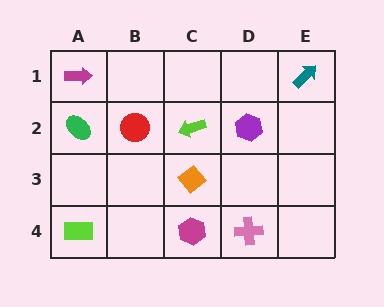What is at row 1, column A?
A magenta arrow.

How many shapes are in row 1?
2 shapes.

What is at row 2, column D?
A purple hexagon.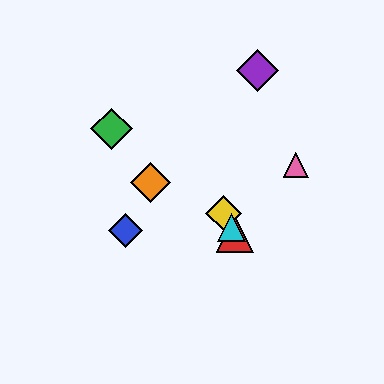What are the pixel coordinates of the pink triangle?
The pink triangle is at (296, 165).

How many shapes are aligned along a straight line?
3 shapes (the red triangle, the yellow diamond, the cyan triangle) are aligned along a straight line.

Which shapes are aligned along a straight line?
The red triangle, the yellow diamond, the cyan triangle are aligned along a straight line.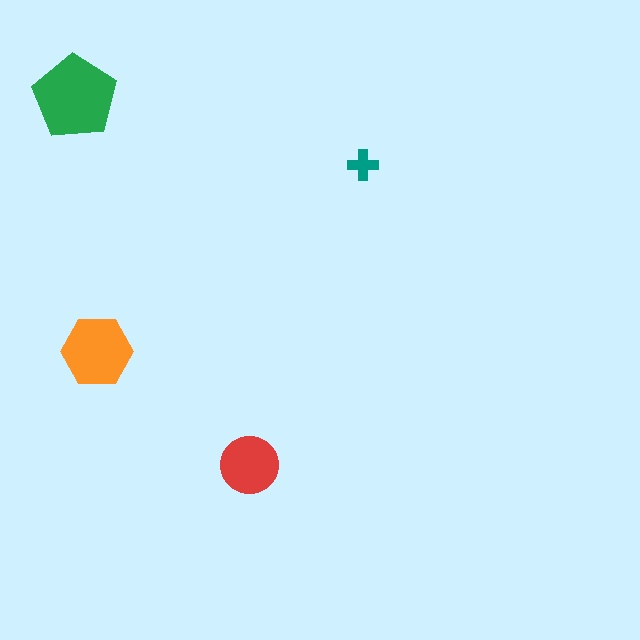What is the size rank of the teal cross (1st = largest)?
4th.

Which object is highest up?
The green pentagon is topmost.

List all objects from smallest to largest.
The teal cross, the red circle, the orange hexagon, the green pentagon.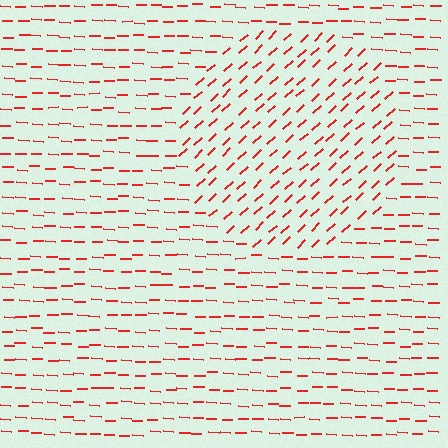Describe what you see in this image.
The image is filled with small red line segments. A circle region in the image has lines oriented differently from the surrounding lines, creating a visible texture boundary.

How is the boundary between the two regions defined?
The boundary is defined purely by a change in line orientation (approximately 45 degrees difference). All lines are the same color and thickness.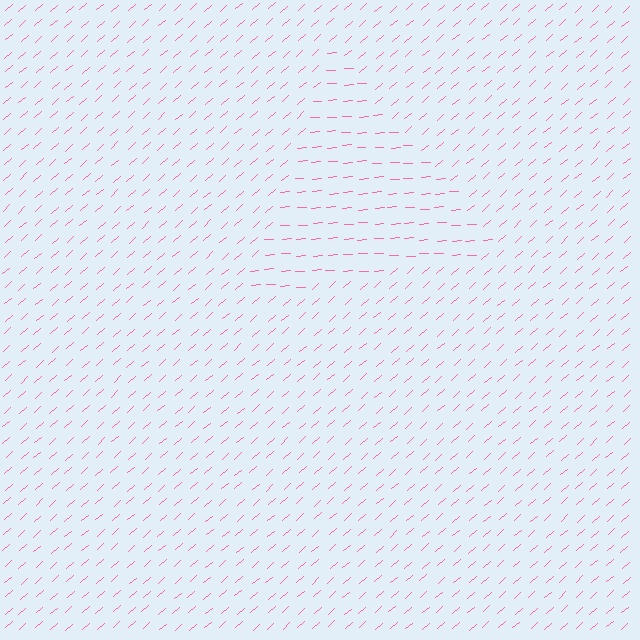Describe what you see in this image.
The image is filled with small pink line segments. A triangle region in the image has lines oriented differently from the surrounding lines, creating a visible texture boundary.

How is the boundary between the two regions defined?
The boundary is defined purely by a change in line orientation (approximately 37 degrees difference). All lines are the same color and thickness.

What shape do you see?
I see a triangle.